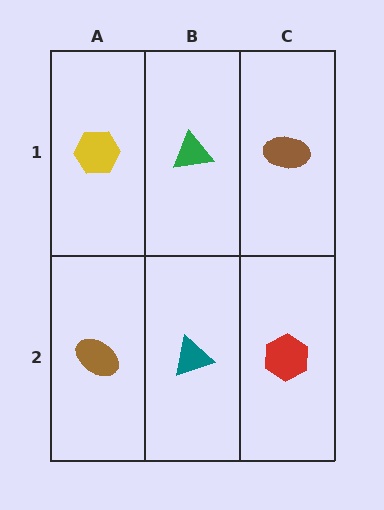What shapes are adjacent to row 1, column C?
A red hexagon (row 2, column C), a green triangle (row 1, column B).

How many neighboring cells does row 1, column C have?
2.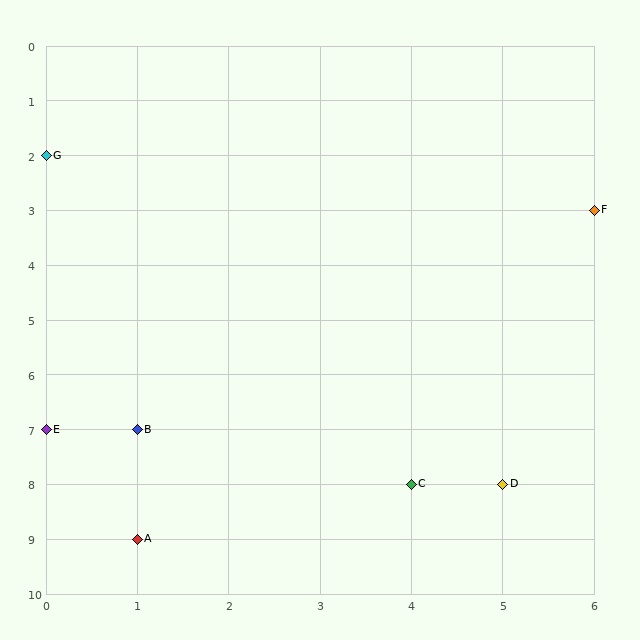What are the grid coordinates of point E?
Point E is at grid coordinates (0, 7).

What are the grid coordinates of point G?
Point G is at grid coordinates (0, 2).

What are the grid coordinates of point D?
Point D is at grid coordinates (5, 8).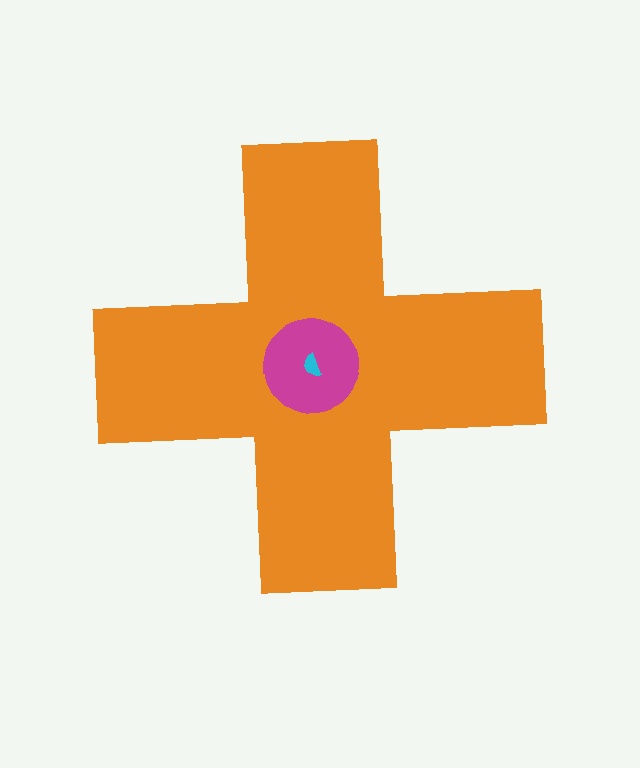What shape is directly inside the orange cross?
The magenta circle.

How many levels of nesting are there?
3.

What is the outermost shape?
The orange cross.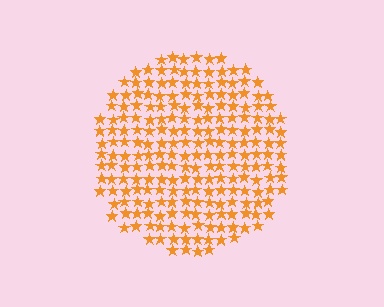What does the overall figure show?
The overall figure shows a circle.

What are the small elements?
The small elements are stars.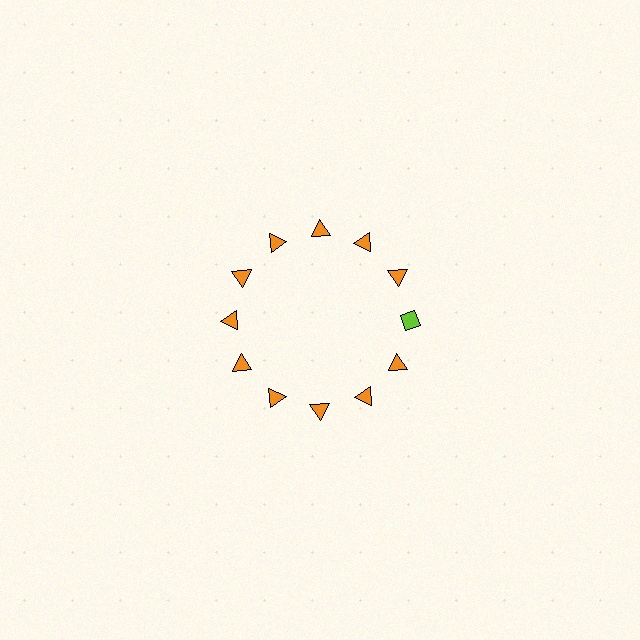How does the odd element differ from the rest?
It differs in both color (lime instead of orange) and shape (diamond instead of triangle).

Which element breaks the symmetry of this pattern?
The lime diamond at roughly the 3 o'clock position breaks the symmetry. All other shapes are orange triangles.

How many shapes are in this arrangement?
There are 12 shapes arranged in a ring pattern.